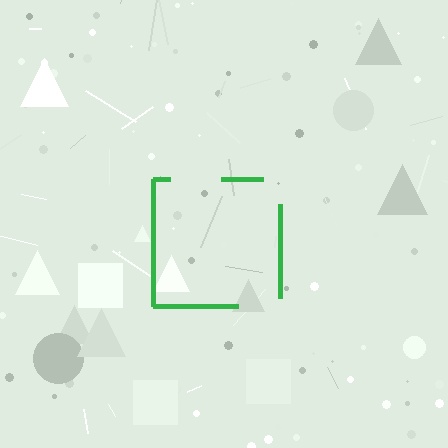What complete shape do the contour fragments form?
The contour fragments form a square.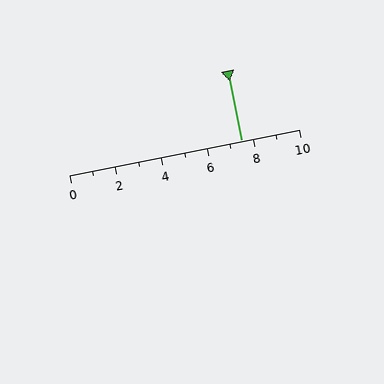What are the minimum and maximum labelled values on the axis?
The axis runs from 0 to 10.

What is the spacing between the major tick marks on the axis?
The major ticks are spaced 2 apart.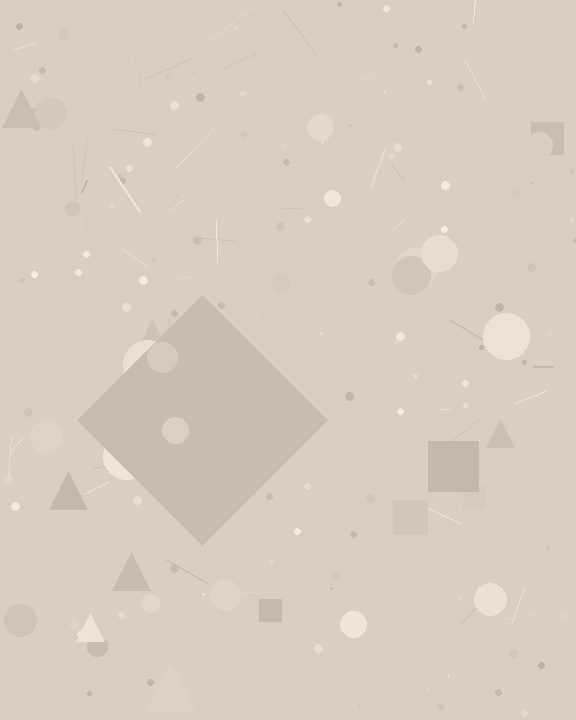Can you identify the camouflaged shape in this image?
The camouflaged shape is a diamond.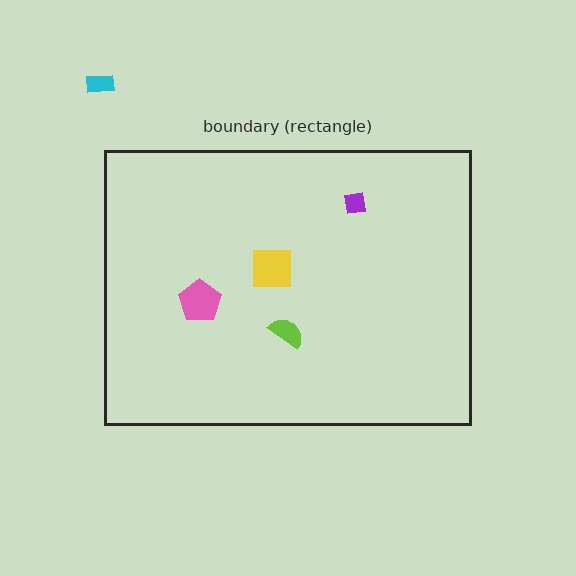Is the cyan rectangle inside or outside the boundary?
Outside.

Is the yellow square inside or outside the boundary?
Inside.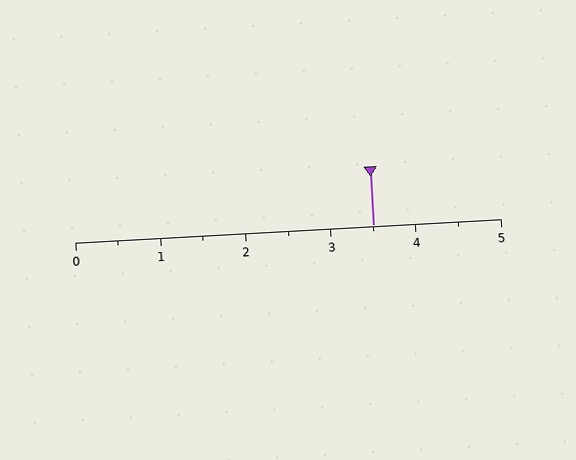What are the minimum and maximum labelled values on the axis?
The axis runs from 0 to 5.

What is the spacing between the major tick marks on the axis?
The major ticks are spaced 1 apart.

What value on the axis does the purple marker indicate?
The marker indicates approximately 3.5.